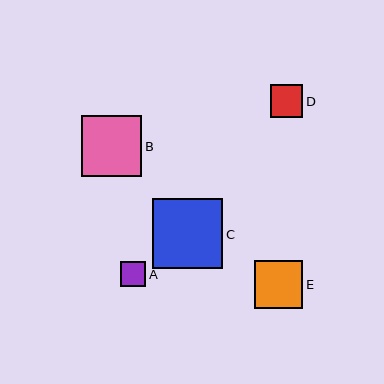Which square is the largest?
Square C is the largest with a size of approximately 70 pixels.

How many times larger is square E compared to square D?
Square E is approximately 1.5 times the size of square D.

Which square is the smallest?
Square A is the smallest with a size of approximately 25 pixels.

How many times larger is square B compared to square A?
Square B is approximately 2.4 times the size of square A.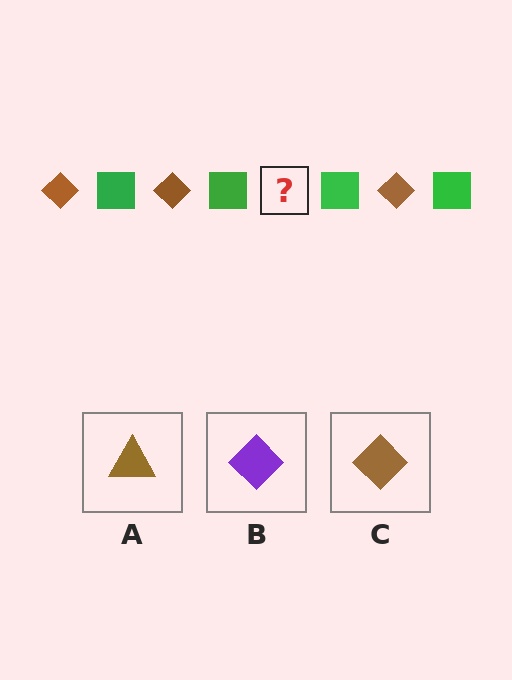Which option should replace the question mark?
Option C.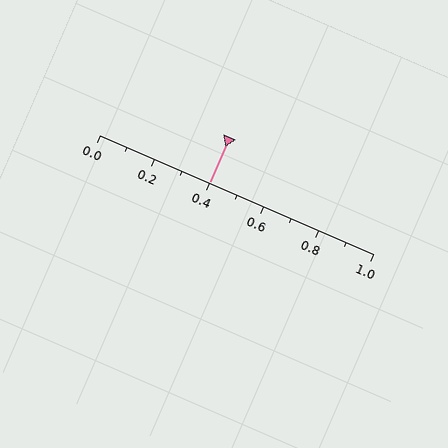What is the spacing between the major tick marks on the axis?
The major ticks are spaced 0.2 apart.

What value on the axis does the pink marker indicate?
The marker indicates approximately 0.4.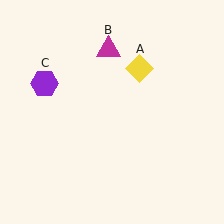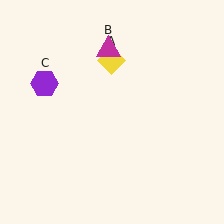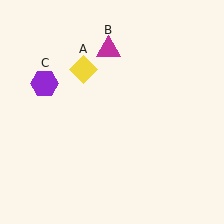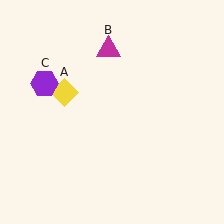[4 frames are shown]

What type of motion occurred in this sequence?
The yellow diamond (object A) rotated counterclockwise around the center of the scene.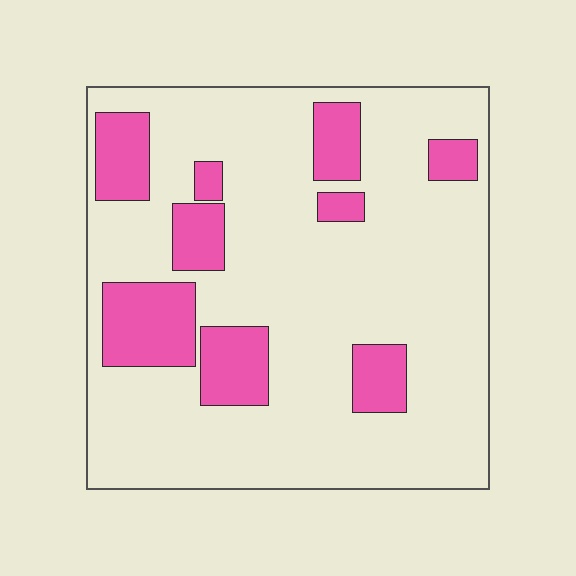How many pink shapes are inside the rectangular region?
9.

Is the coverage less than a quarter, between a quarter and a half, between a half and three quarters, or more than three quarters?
Less than a quarter.